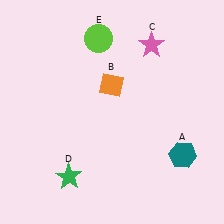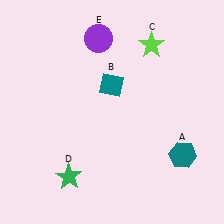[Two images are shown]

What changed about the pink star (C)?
In Image 1, C is pink. In Image 2, it changed to lime.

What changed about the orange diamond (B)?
In Image 1, B is orange. In Image 2, it changed to teal.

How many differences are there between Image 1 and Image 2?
There are 3 differences between the two images.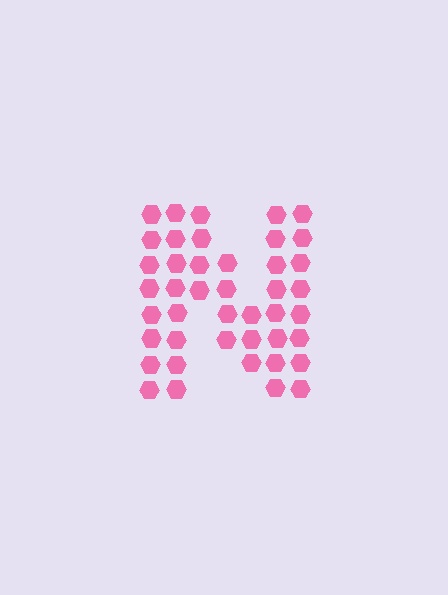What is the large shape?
The large shape is the letter N.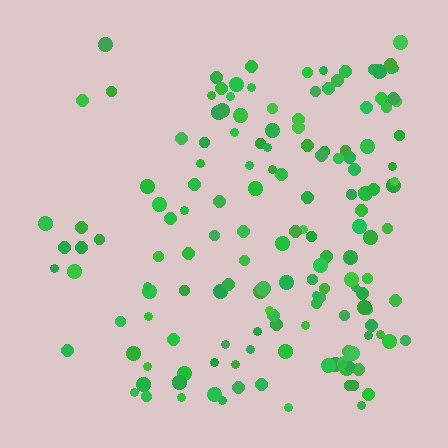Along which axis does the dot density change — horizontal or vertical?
Horizontal.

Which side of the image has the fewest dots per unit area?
The left.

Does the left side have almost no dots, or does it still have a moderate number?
Still a moderate number, just noticeably fewer than the right.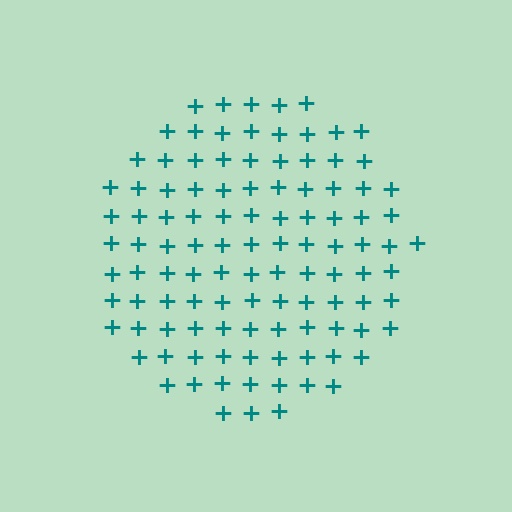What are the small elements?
The small elements are plus signs.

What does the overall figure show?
The overall figure shows a circle.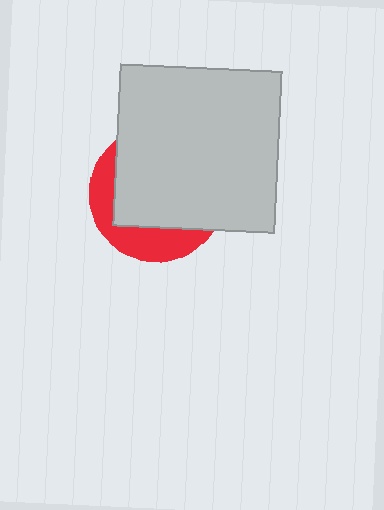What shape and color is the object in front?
The object in front is a light gray square.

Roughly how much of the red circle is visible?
A small part of it is visible (roughly 32%).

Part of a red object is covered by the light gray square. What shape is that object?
It is a circle.